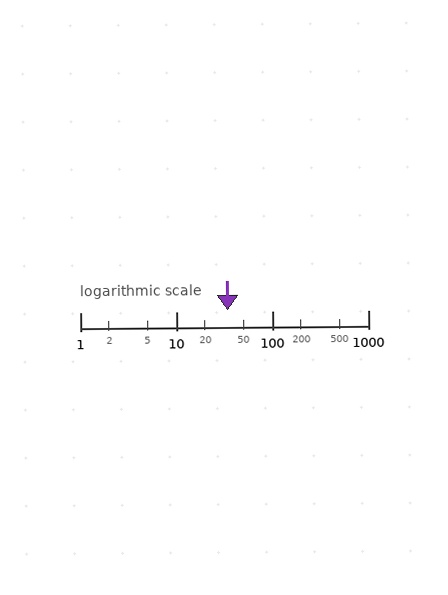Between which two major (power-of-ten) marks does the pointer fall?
The pointer is between 10 and 100.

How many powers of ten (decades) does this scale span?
The scale spans 3 decades, from 1 to 1000.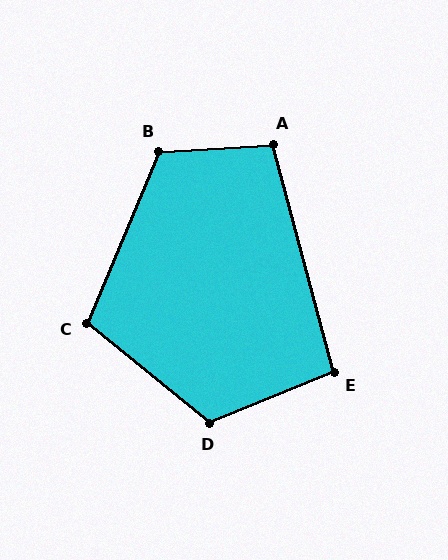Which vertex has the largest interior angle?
D, at approximately 119 degrees.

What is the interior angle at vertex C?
Approximately 106 degrees (obtuse).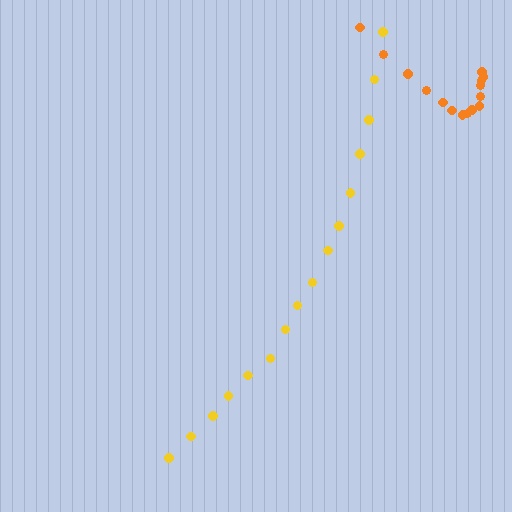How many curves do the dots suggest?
There are 2 distinct paths.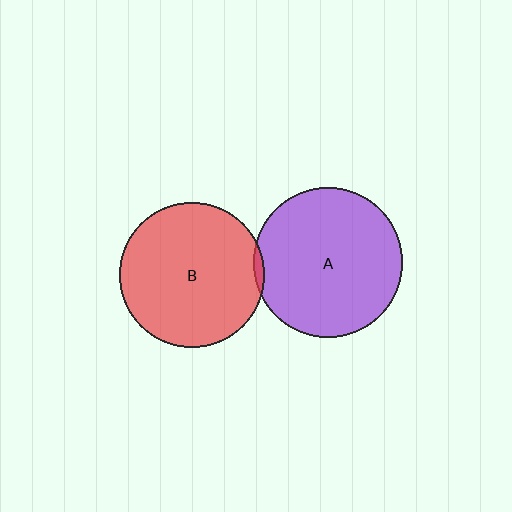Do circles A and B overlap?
Yes.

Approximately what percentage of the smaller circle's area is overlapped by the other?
Approximately 5%.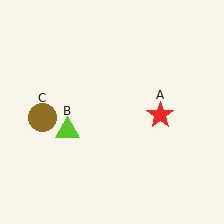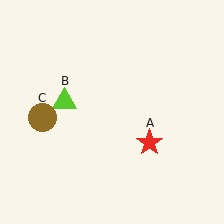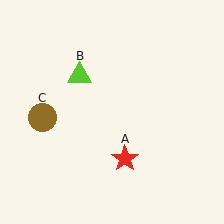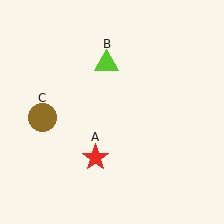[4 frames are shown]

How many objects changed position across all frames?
2 objects changed position: red star (object A), lime triangle (object B).